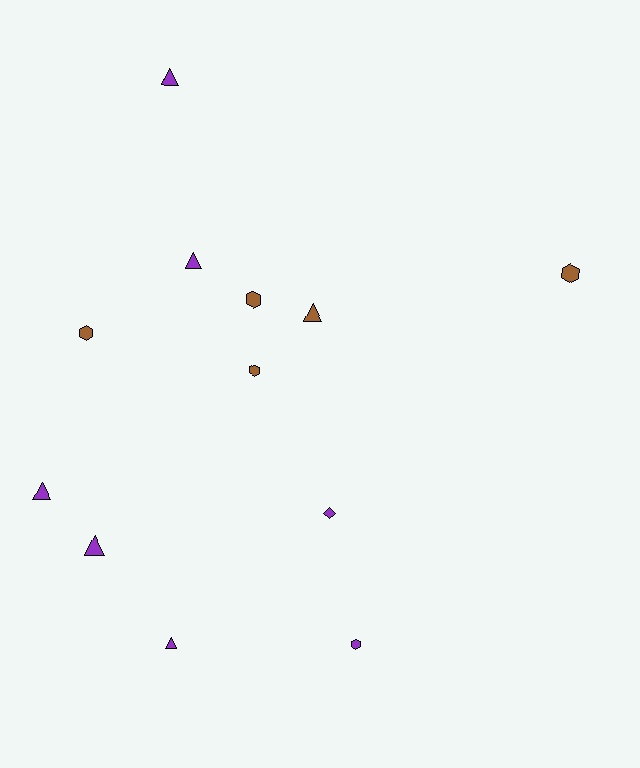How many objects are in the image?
There are 12 objects.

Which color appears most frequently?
Purple, with 7 objects.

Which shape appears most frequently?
Triangle, with 6 objects.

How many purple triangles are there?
There are 5 purple triangles.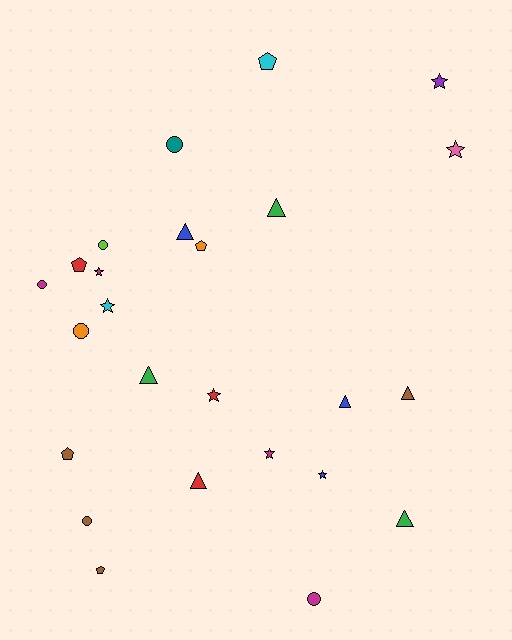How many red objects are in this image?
There are 3 red objects.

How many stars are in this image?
There are 7 stars.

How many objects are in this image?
There are 25 objects.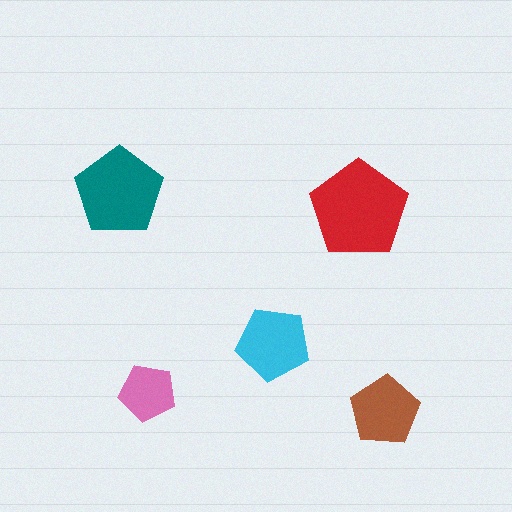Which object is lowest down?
The brown pentagon is bottommost.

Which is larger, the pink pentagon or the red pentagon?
The red one.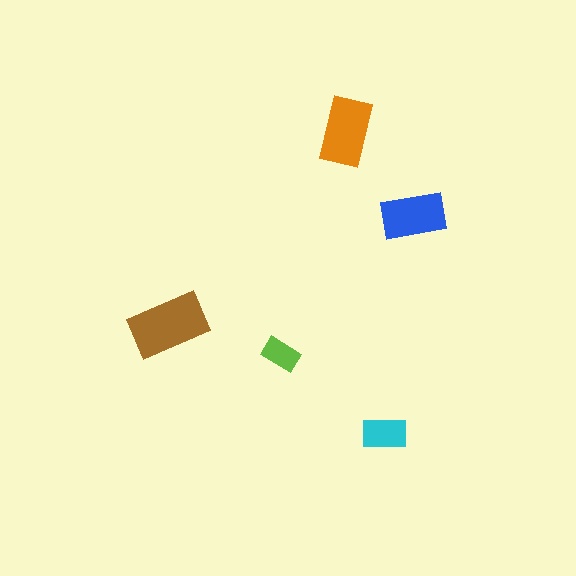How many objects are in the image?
There are 5 objects in the image.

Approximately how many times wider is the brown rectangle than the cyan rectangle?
About 1.5 times wider.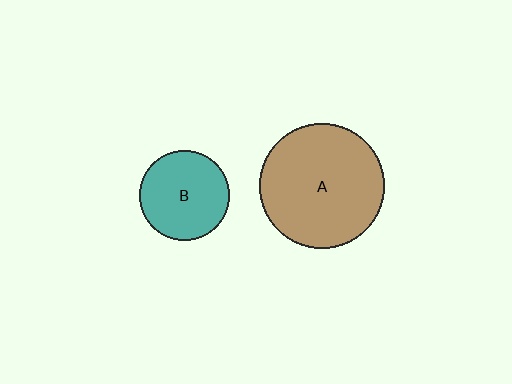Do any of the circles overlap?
No, none of the circles overlap.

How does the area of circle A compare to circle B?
Approximately 1.9 times.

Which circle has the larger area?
Circle A (brown).